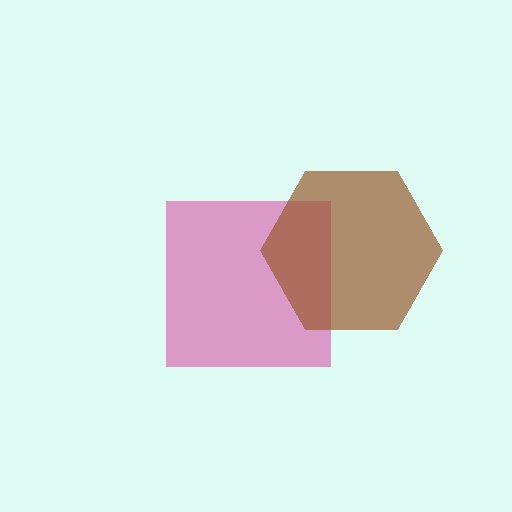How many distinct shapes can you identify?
There are 2 distinct shapes: a magenta square, a brown hexagon.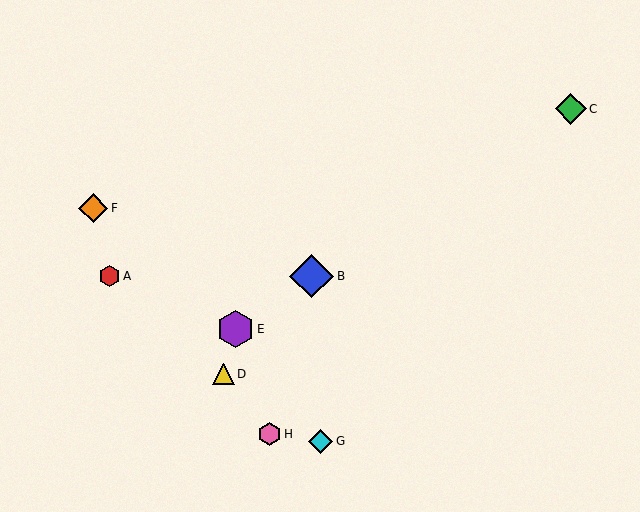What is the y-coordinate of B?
Object B is at y≈276.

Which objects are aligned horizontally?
Objects A, B are aligned horizontally.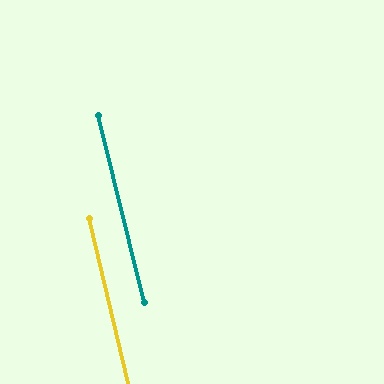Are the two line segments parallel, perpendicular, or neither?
Parallel — their directions differ by only 0.3°.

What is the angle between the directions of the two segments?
Approximately 0 degrees.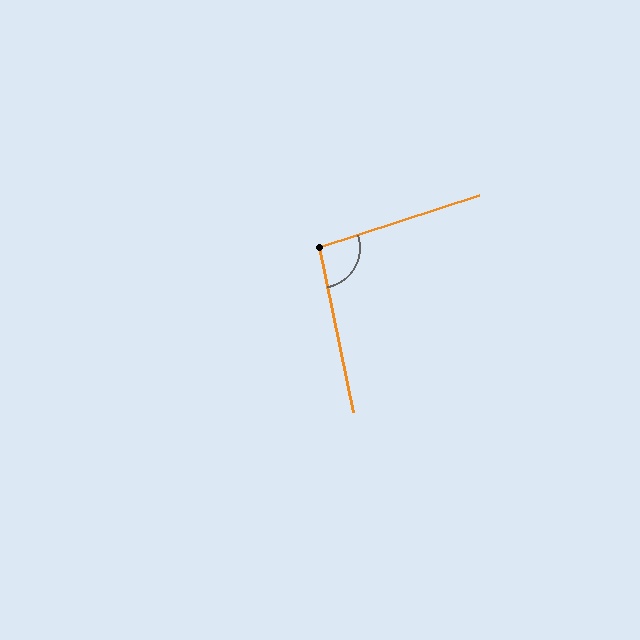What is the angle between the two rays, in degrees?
Approximately 97 degrees.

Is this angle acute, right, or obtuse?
It is obtuse.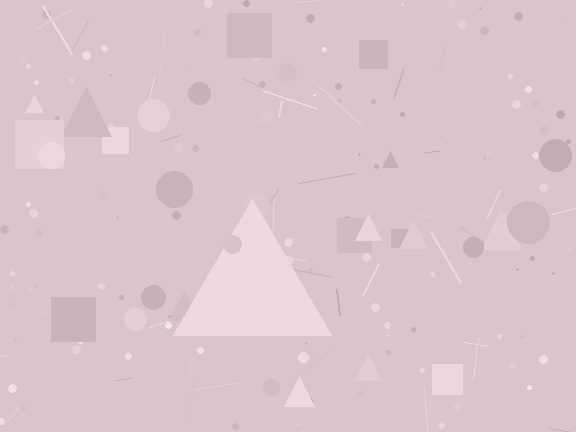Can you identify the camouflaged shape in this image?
The camouflaged shape is a triangle.